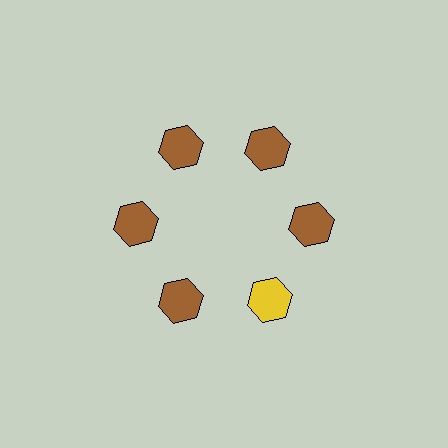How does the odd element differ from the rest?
It has a different color: yellow instead of brown.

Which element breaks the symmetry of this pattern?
The yellow hexagon at roughly the 5 o'clock position breaks the symmetry. All other shapes are brown hexagons.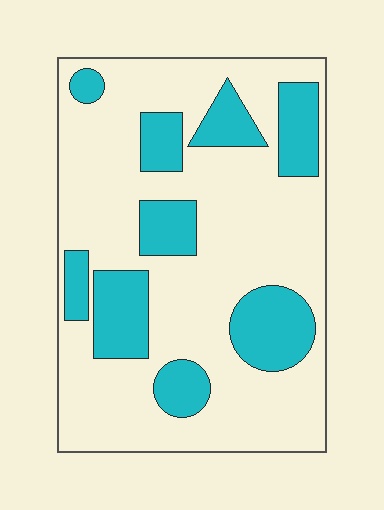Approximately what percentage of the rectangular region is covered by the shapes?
Approximately 25%.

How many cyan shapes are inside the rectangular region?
9.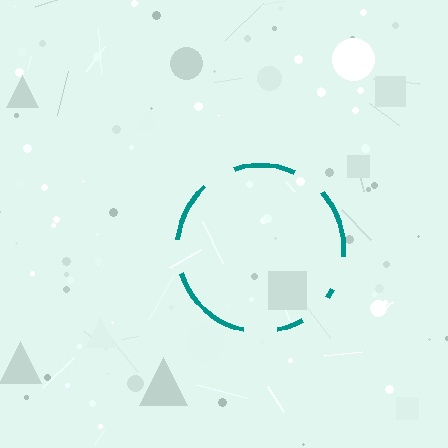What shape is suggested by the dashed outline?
The dashed outline suggests a circle.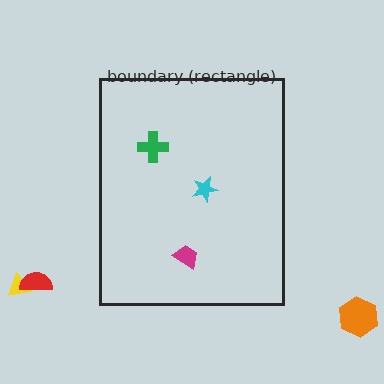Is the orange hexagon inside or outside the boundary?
Outside.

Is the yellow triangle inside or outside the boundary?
Outside.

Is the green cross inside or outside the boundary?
Inside.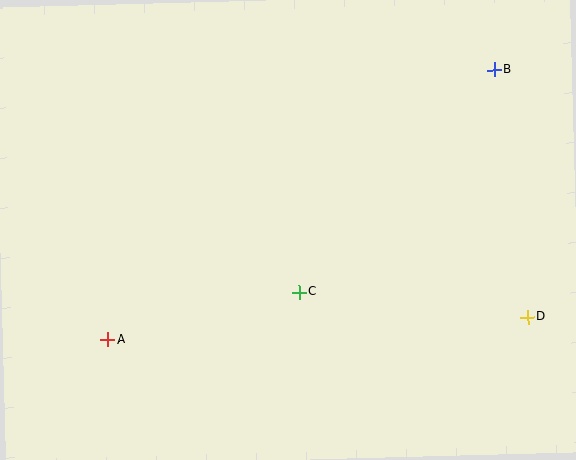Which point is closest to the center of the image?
Point C at (299, 292) is closest to the center.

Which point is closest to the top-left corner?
Point A is closest to the top-left corner.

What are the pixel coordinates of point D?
Point D is at (528, 317).